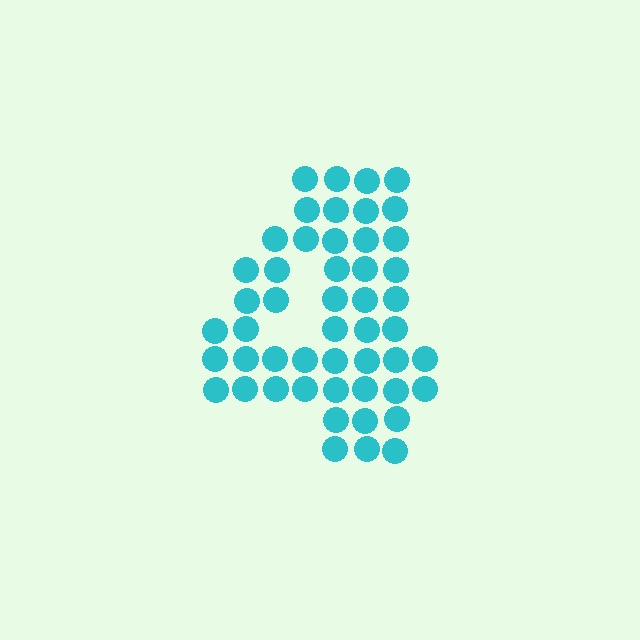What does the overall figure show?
The overall figure shows the digit 4.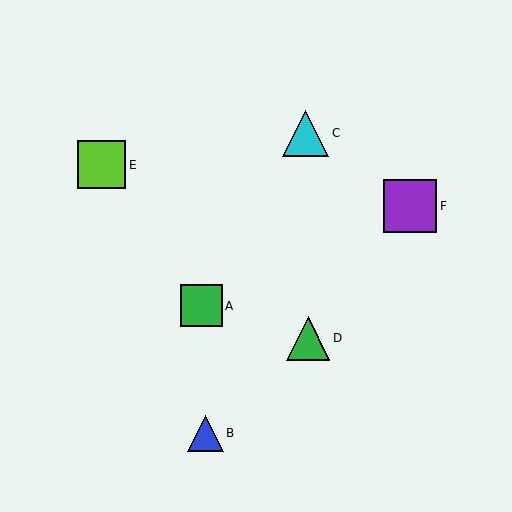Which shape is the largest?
The purple square (labeled F) is the largest.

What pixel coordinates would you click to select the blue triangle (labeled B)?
Click at (205, 433) to select the blue triangle B.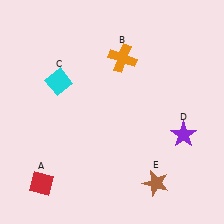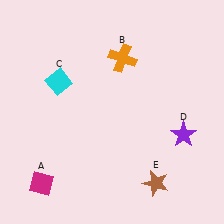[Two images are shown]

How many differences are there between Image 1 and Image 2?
There is 1 difference between the two images.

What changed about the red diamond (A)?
In Image 1, A is red. In Image 2, it changed to magenta.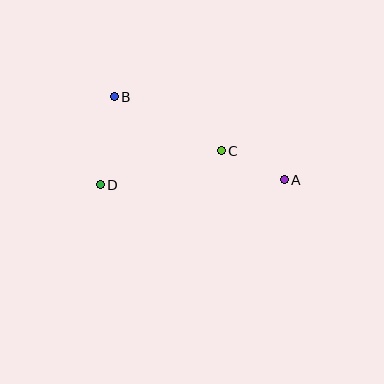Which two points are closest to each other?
Points A and C are closest to each other.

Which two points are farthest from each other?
Points A and B are farthest from each other.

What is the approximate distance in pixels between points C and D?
The distance between C and D is approximately 126 pixels.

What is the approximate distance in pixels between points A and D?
The distance between A and D is approximately 184 pixels.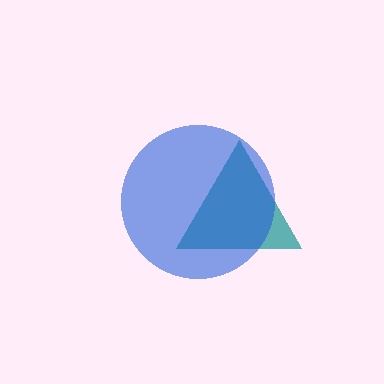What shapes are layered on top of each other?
The layered shapes are: a teal triangle, a blue circle.